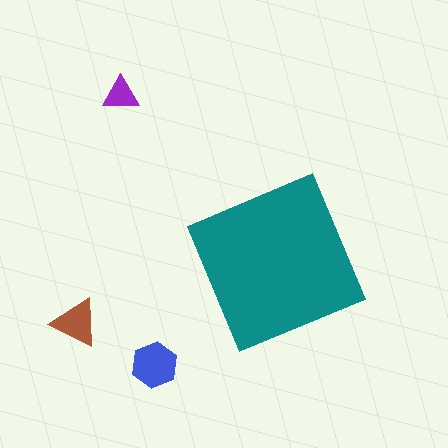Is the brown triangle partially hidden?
No, the brown triangle is fully visible.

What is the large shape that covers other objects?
A teal diamond.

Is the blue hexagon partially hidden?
No, the blue hexagon is fully visible.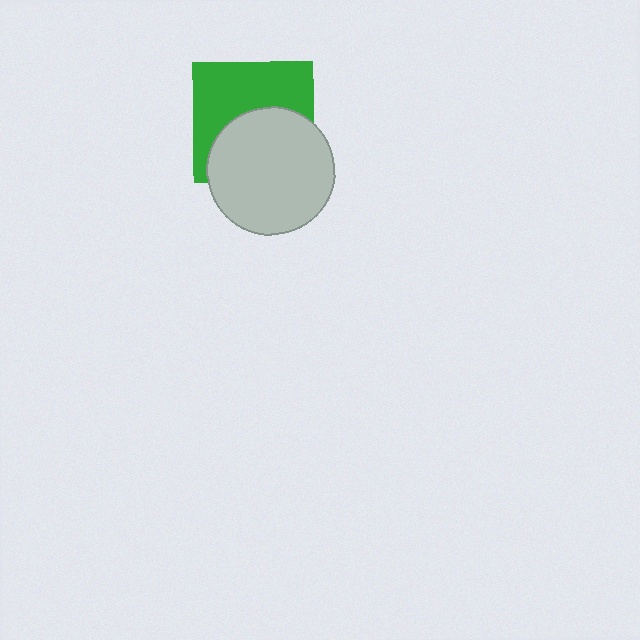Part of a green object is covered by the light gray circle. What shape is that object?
It is a square.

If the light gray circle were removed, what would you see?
You would see the complete green square.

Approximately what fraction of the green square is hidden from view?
Roughly 48% of the green square is hidden behind the light gray circle.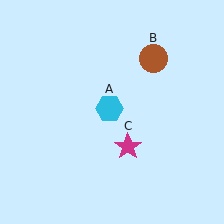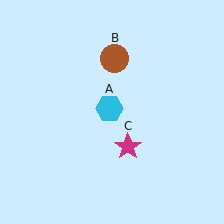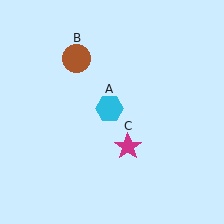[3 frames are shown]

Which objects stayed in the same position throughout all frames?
Cyan hexagon (object A) and magenta star (object C) remained stationary.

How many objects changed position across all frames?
1 object changed position: brown circle (object B).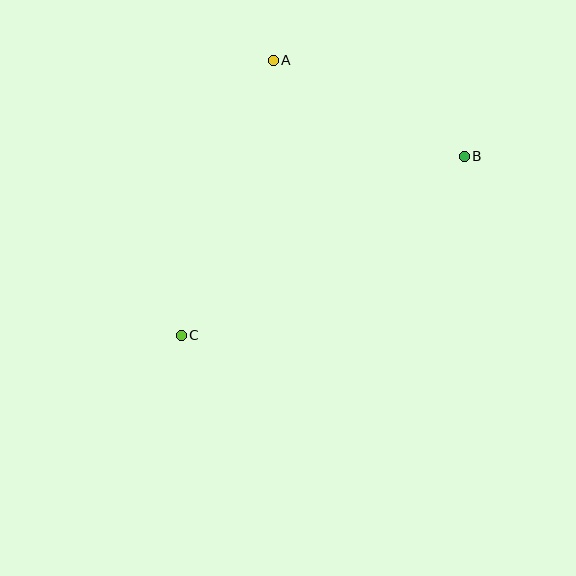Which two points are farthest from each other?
Points B and C are farthest from each other.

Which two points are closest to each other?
Points A and B are closest to each other.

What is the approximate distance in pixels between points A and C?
The distance between A and C is approximately 290 pixels.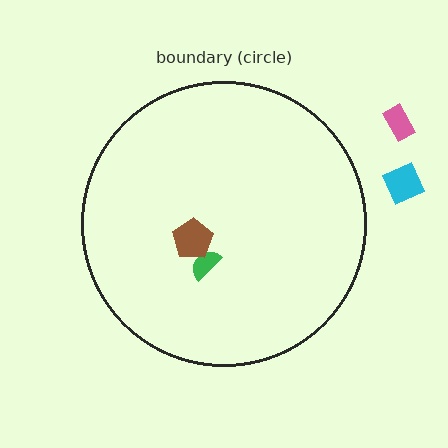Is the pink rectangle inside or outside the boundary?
Outside.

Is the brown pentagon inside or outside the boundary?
Inside.